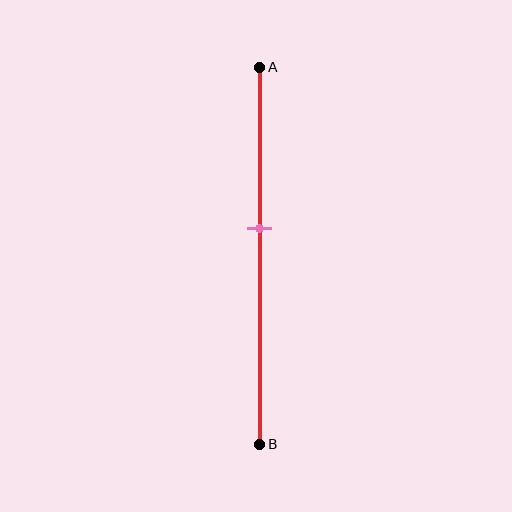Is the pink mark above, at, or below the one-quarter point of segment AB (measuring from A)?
The pink mark is below the one-quarter point of segment AB.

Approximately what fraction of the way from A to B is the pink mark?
The pink mark is approximately 45% of the way from A to B.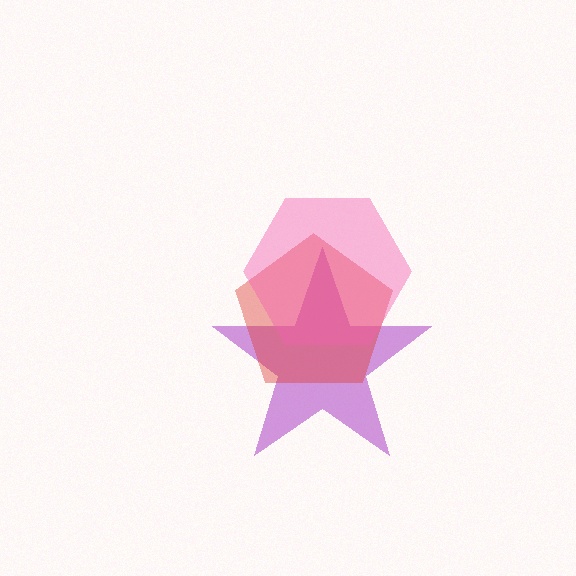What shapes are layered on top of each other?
The layered shapes are: a purple star, a red pentagon, a pink hexagon.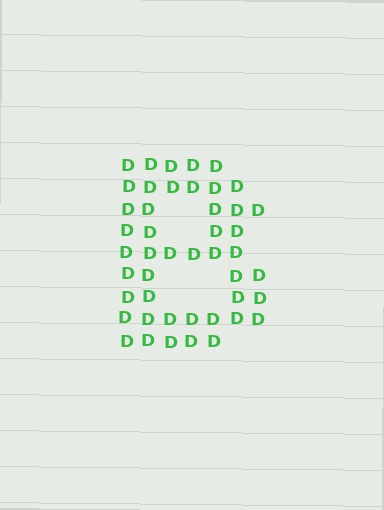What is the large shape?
The large shape is the letter B.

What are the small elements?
The small elements are letter D's.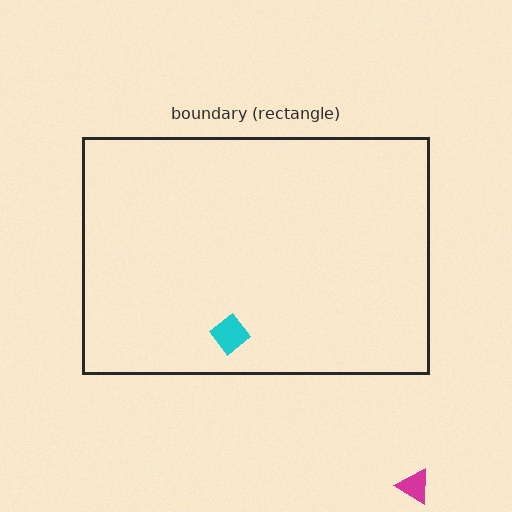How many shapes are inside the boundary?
1 inside, 1 outside.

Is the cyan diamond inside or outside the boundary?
Inside.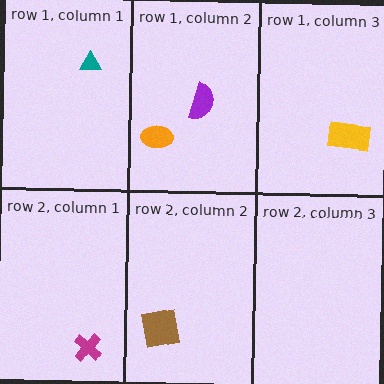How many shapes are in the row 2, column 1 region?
1.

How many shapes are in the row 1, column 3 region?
1.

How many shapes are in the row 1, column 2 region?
2.